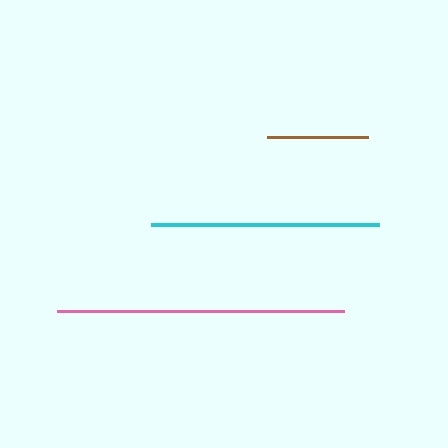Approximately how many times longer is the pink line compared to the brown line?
The pink line is approximately 2.9 times the length of the brown line.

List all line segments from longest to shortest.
From longest to shortest: pink, cyan, brown.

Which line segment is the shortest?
The brown line is the shortest at approximately 100 pixels.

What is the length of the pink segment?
The pink segment is approximately 287 pixels long.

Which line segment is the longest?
The pink line is the longest at approximately 287 pixels.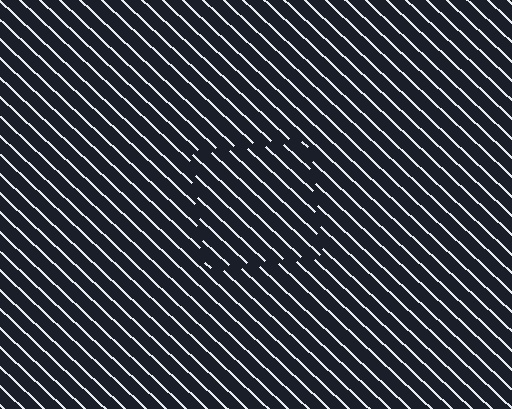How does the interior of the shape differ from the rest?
The interior of the shape contains the same grating, shifted by half a period — the contour is defined by the phase discontinuity where line-ends from the inner and outer gratings abut.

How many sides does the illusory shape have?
4 sides — the line-ends trace a square.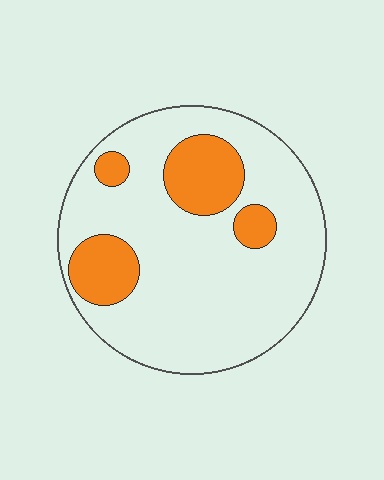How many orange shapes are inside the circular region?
4.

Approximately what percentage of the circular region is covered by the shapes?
Approximately 20%.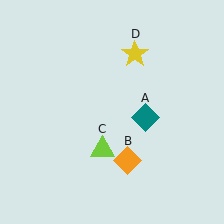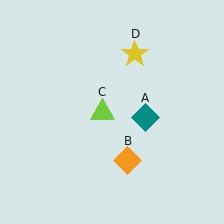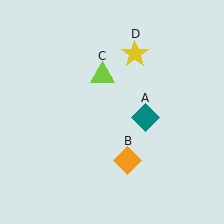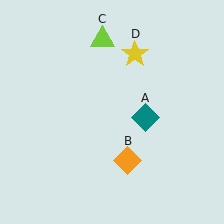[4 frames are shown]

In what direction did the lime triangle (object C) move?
The lime triangle (object C) moved up.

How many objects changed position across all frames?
1 object changed position: lime triangle (object C).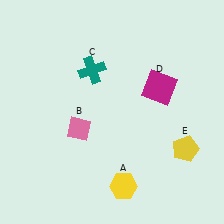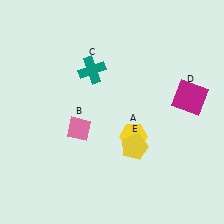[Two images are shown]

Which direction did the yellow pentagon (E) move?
The yellow pentagon (E) moved left.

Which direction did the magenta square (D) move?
The magenta square (D) moved right.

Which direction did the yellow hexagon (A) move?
The yellow hexagon (A) moved up.